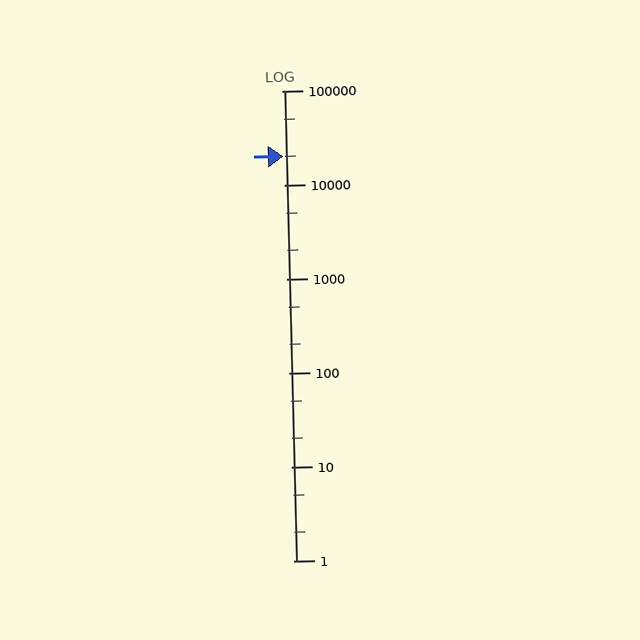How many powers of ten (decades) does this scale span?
The scale spans 5 decades, from 1 to 100000.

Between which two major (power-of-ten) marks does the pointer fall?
The pointer is between 10000 and 100000.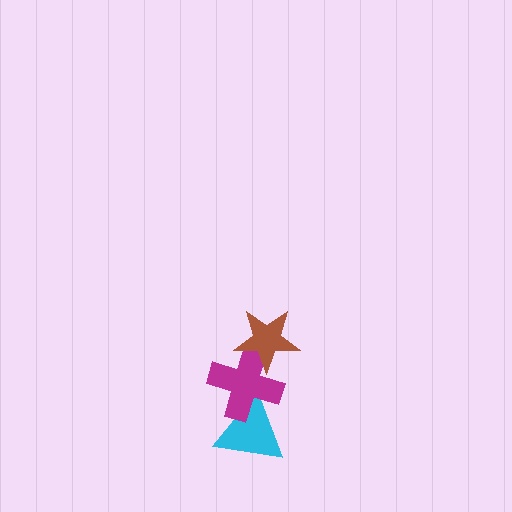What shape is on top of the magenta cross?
The brown star is on top of the magenta cross.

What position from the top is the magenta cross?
The magenta cross is 2nd from the top.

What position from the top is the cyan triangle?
The cyan triangle is 3rd from the top.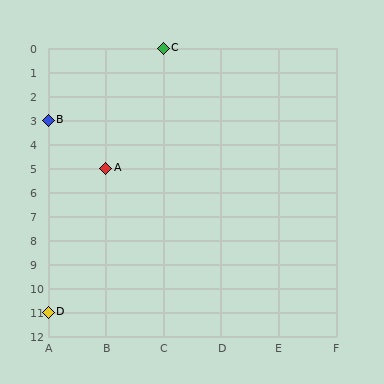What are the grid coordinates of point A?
Point A is at grid coordinates (B, 5).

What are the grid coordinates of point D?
Point D is at grid coordinates (A, 11).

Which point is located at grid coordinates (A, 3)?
Point B is at (A, 3).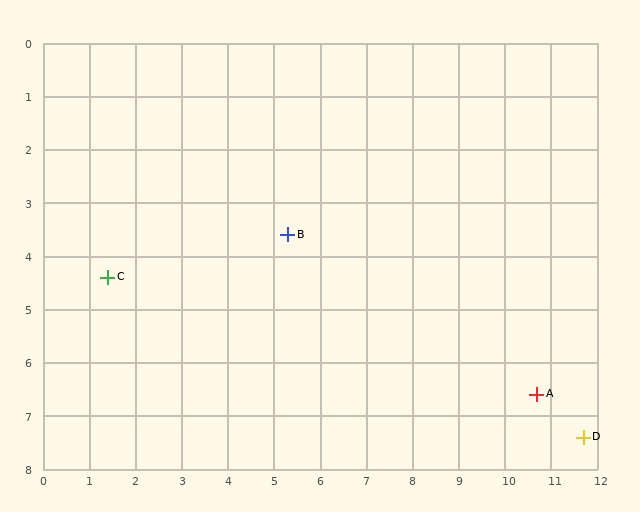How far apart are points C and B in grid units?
Points C and B are about 4.0 grid units apart.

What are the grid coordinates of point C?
Point C is at approximately (1.4, 4.4).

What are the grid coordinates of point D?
Point D is at approximately (11.7, 7.4).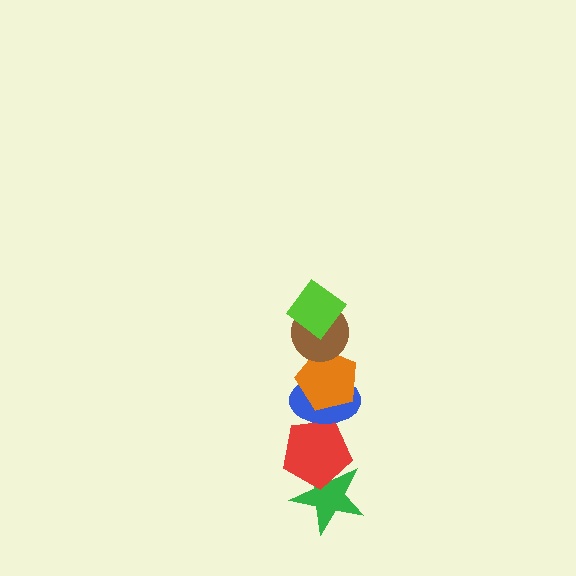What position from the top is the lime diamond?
The lime diamond is 1st from the top.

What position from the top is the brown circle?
The brown circle is 2nd from the top.